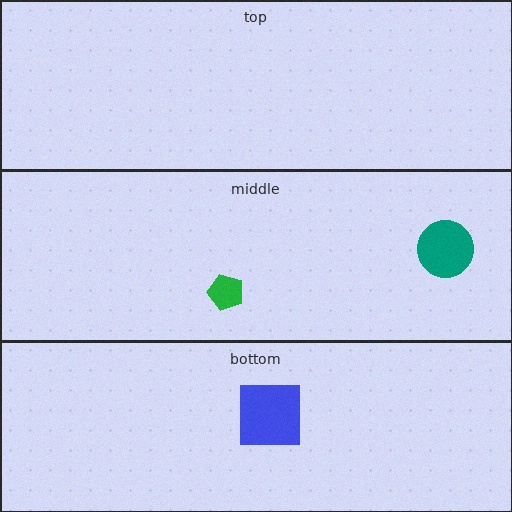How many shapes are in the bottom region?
1.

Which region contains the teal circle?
The middle region.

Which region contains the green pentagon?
The middle region.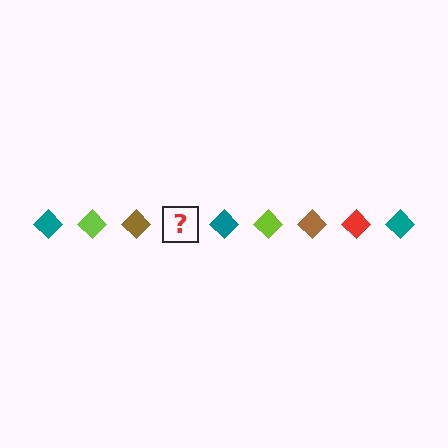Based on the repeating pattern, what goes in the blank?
The blank should be a red diamond.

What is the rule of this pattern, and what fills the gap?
The rule is that the pattern cycles through teal, lime, brown, red diamonds. The gap should be filled with a red diamond.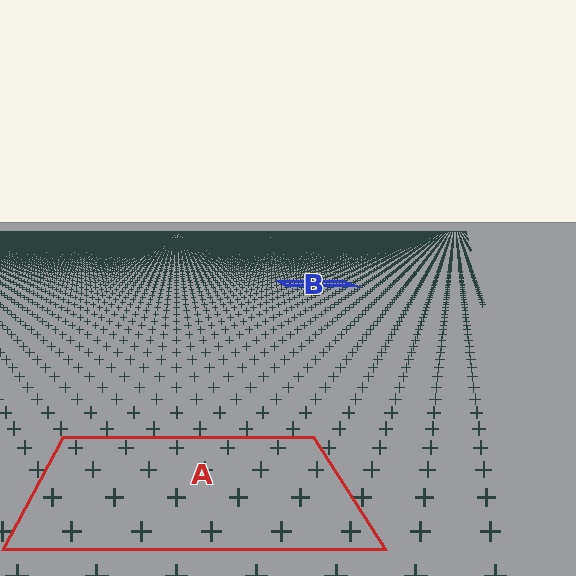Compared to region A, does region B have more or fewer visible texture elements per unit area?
Region B has more texture elements per unit area — they are packed more densely because it is farther away.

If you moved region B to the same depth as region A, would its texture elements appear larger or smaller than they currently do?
They would appear larger. At a closer depth, the same texture elements are projected at a bigger on-screen size.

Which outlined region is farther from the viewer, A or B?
Region B is farther from the viewer — the texture elements inside it appear smaller and more densely packed.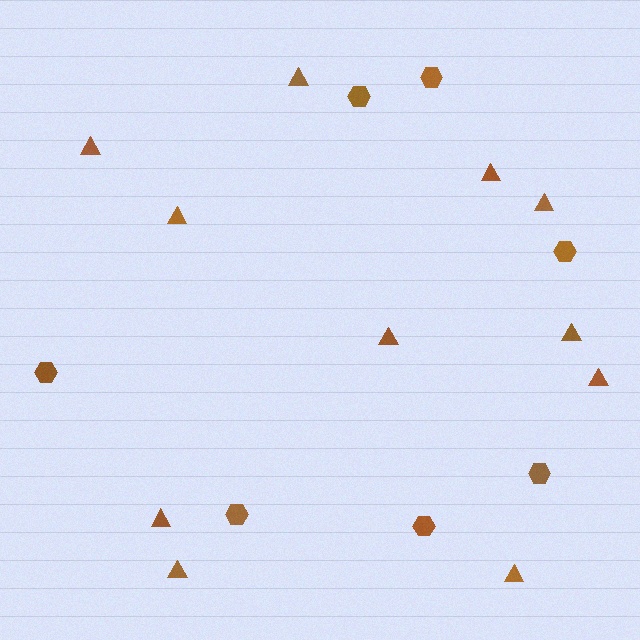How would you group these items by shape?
There are 2 groups: one group of triangles (11) and one group of hexagons (7).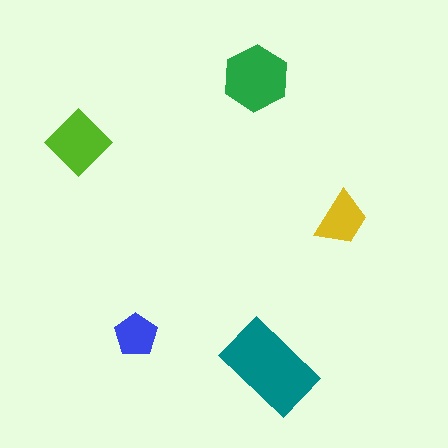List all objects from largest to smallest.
The teal rectangle, the green hexagon, the lime diamond, the yellow trapezoid, the blue pentagon.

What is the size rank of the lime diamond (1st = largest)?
3rd.